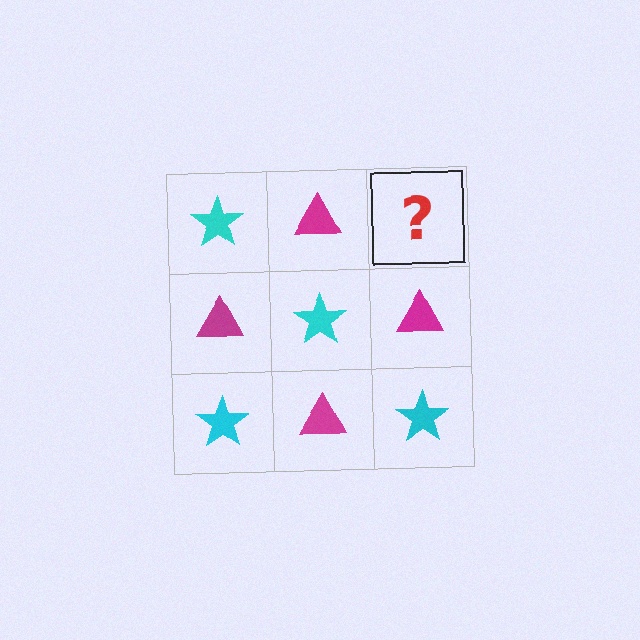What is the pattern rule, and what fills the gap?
The rule is that it alternates cyan star and magenta triangle in a checkerboard pattern. The gap should be filled with a cyan star.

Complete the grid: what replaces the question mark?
The question mark should be replaced with a cyan star.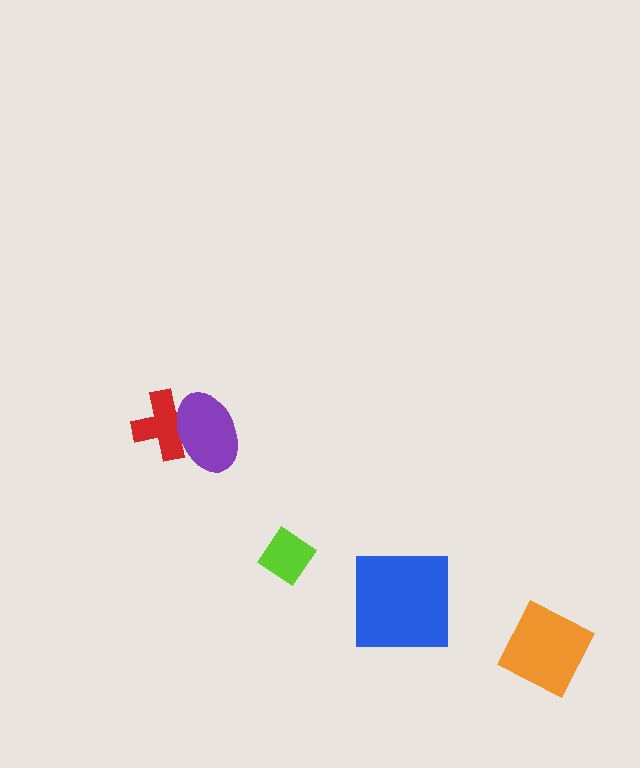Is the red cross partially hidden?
Yes, it is partially covered by another shape.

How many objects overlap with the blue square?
0 objects overlap with the blue square.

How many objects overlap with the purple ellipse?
1 object overlaps with the purple ellipse.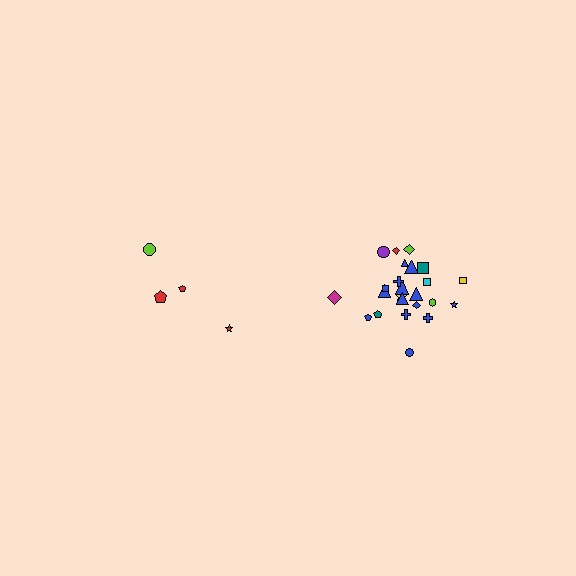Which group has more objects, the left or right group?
The right group.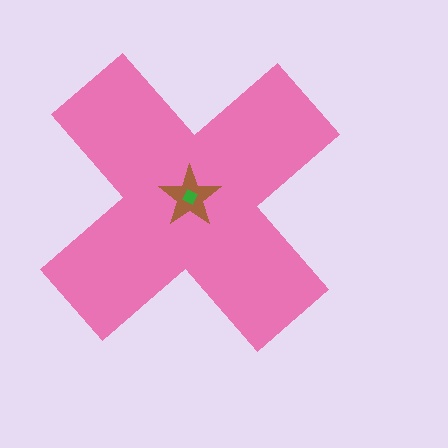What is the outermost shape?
The pink cross.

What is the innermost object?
The green diamond.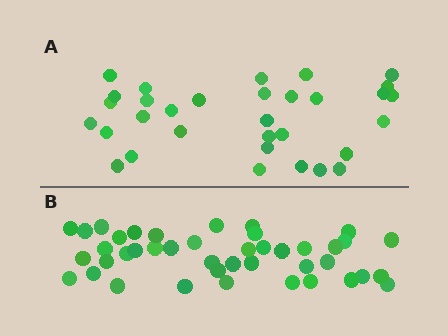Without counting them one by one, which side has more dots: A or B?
Region B (the bottom region) has more dots.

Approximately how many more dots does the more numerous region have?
Region B has roughly 10 or so more dots than region A.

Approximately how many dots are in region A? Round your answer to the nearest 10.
About 30 dots. (The exact count is 32, which rounds to 30.)